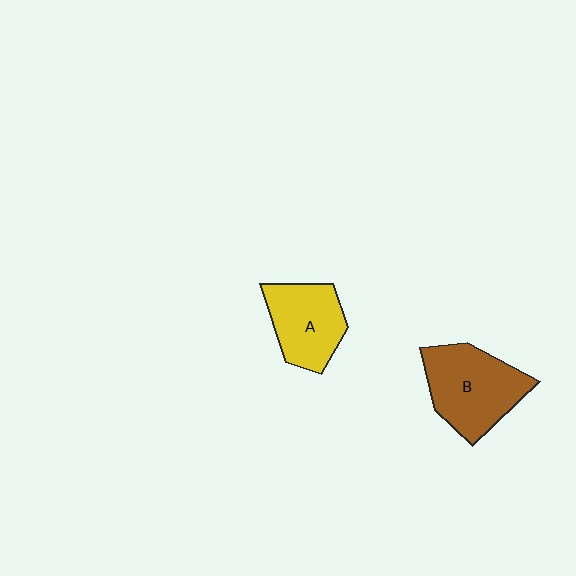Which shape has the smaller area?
Shape A (yellow).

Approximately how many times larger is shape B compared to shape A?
Approximately 1.3 times.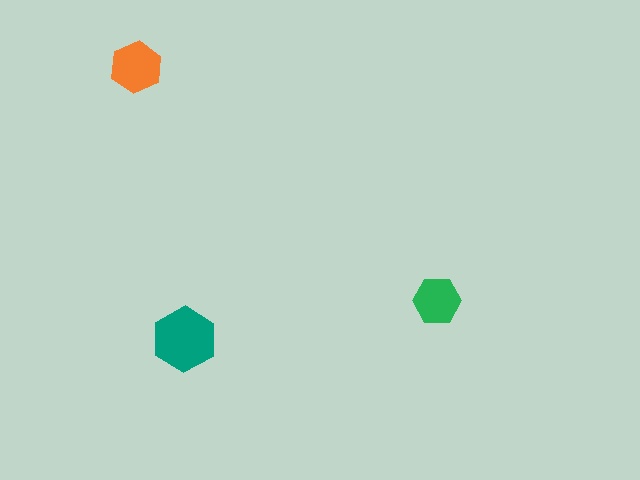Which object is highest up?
The orange hexagon is topmost.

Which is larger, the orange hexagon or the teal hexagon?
The teal one.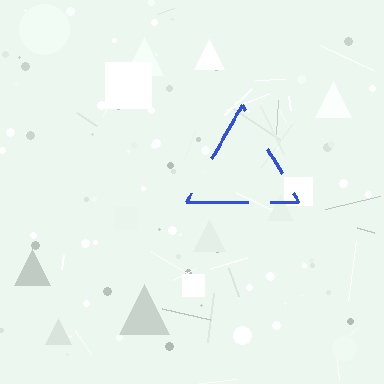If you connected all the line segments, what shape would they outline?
They would outline a triangle.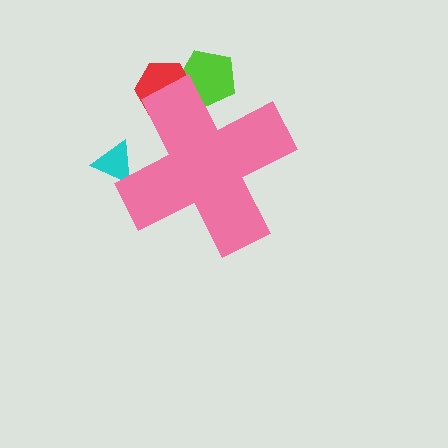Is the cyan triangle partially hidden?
Yes, the cyan triangle is partially hidden behind the pink cross.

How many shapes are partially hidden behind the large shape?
3 shapes are partially hidden.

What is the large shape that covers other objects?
A pink cross.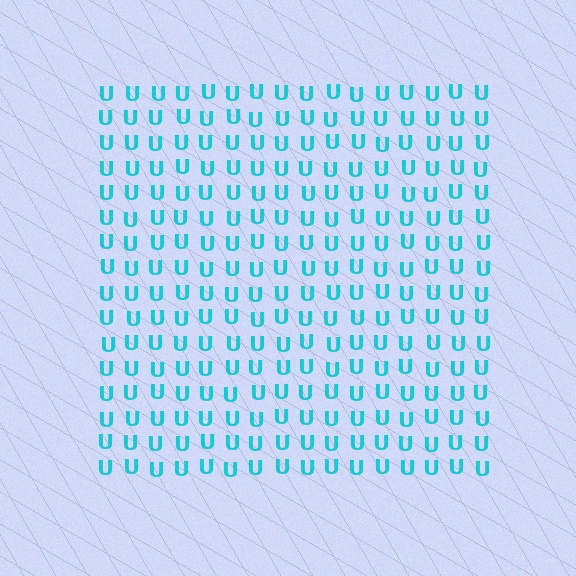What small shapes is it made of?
It is made of small letter U's.